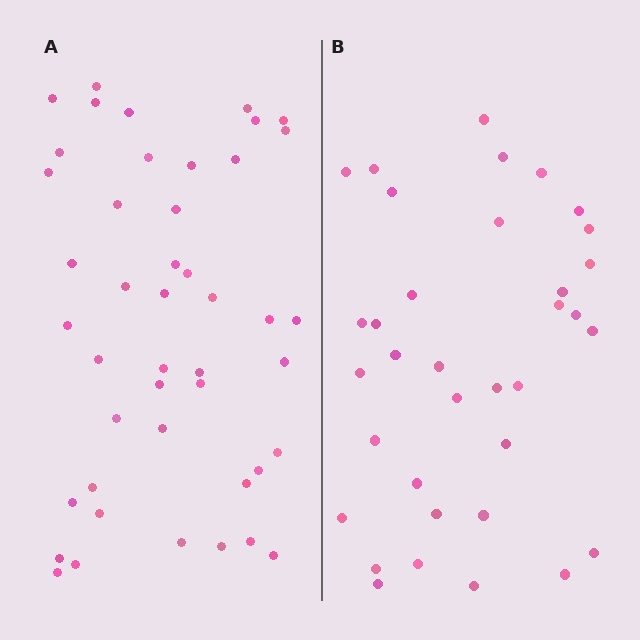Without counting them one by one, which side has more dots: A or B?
Region A (the left region) has more dots.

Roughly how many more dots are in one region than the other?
Region A has roughly 10 or so more dots than region B.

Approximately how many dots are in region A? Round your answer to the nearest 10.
About 40 dots. (The exact count is 45, which rounds to 40.)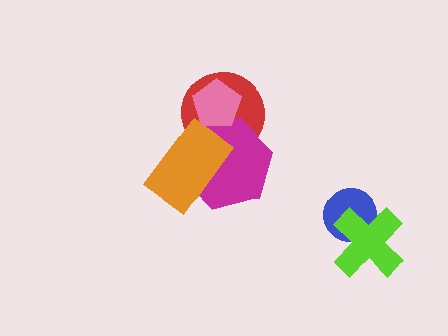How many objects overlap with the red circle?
3 objects overlap with the red circle.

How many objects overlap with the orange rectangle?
2 objects overlap with the orange rectangle.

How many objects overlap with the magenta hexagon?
3 objects overlap with the magenta hexagon.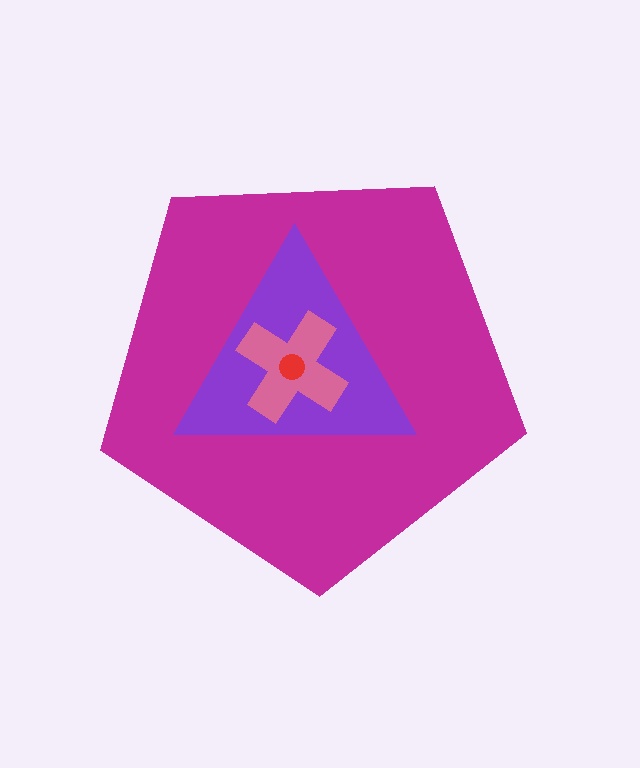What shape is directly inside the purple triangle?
The pink cross.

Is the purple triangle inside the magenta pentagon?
Yes.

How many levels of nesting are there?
4.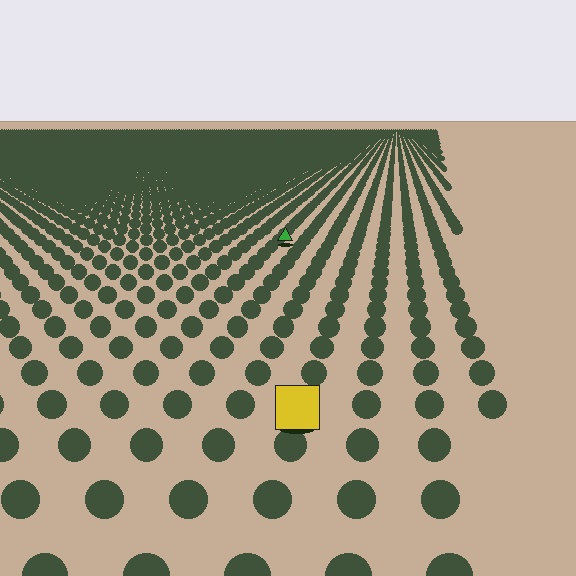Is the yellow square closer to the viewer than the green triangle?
Yes. The yellow square is closer — you can tell from the texture gradient: the ground texture is coarser near it.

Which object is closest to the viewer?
The yellow square is closest. The texture marks near it are larger and more spread out.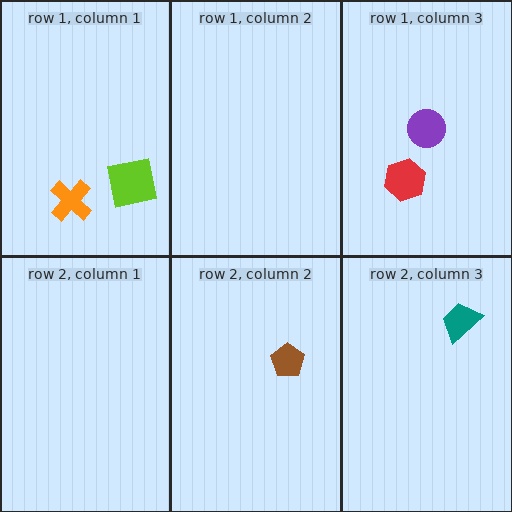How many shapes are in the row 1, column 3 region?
2.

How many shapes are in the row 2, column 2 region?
1.